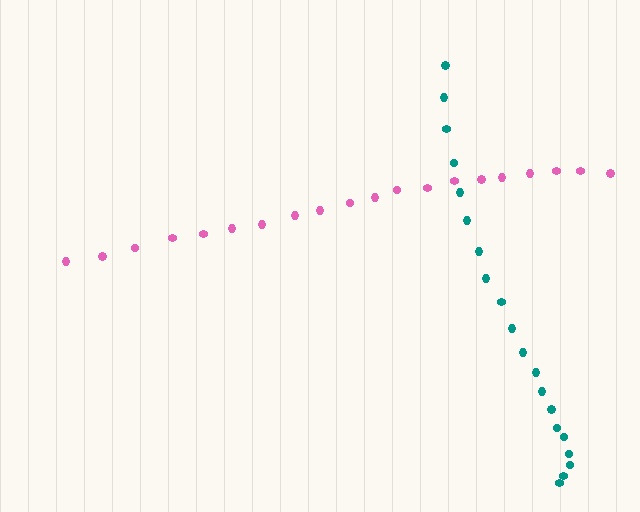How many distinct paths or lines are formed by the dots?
There are 2 distinct paths.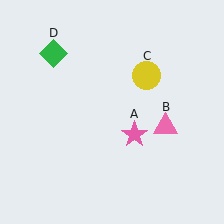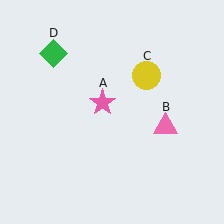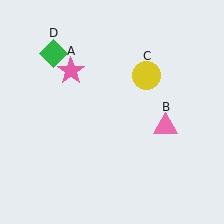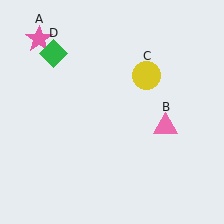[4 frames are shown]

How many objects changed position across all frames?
1 object changed position: pink star (object A).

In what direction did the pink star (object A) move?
The pink star (object A) moved up and to the left.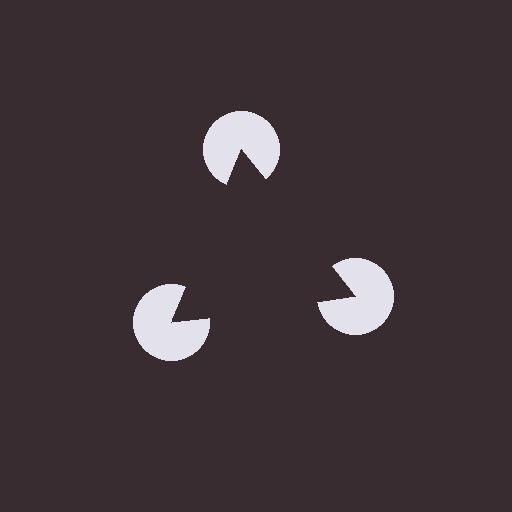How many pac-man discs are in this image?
There are 3 — one at each vertex of the illusory triangle.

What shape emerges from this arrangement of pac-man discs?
An illusory triangle — its edges are inferred from the aligned wedge cuts in the pac-man discs, not physically drawn.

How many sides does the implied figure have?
3 sides.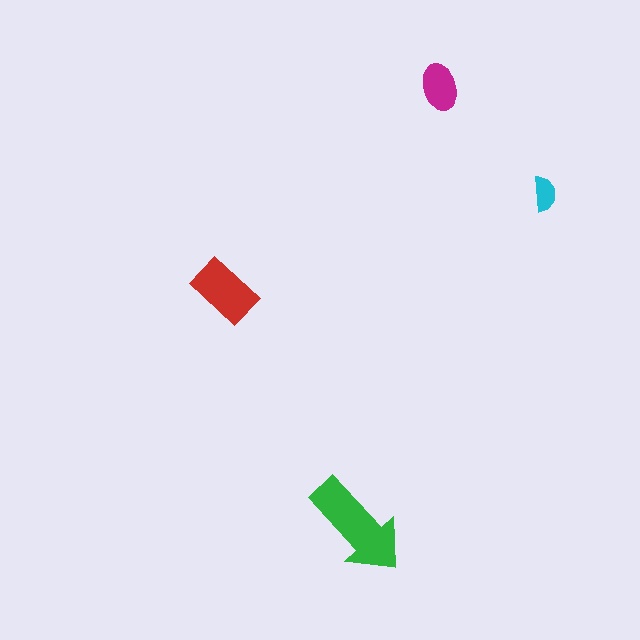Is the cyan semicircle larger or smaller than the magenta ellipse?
Smaller.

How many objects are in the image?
There are 4 objects in the image.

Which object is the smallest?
The cyan semicircle.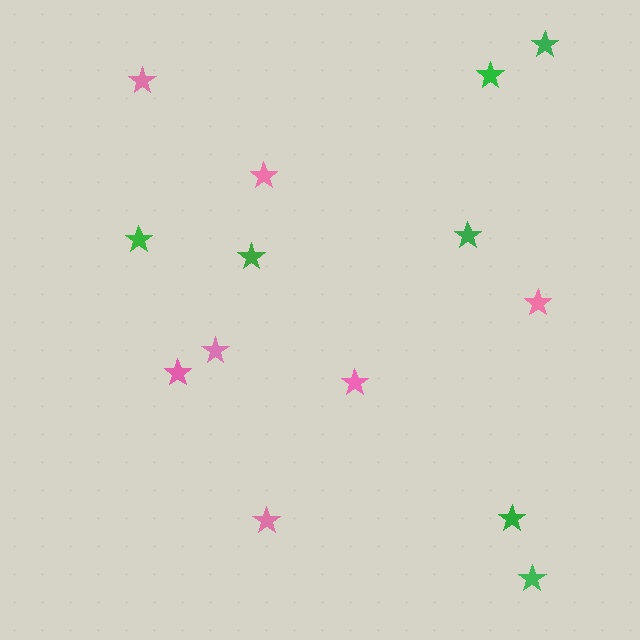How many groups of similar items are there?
There are 2 groups: one group of green stars (7) and one group of pink stars (7).